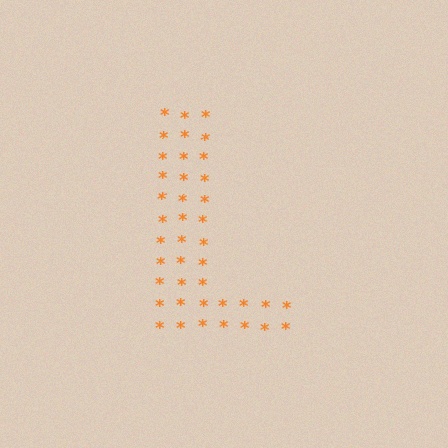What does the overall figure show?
The overall figure shows the letter L.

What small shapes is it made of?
It is made of small asterisks.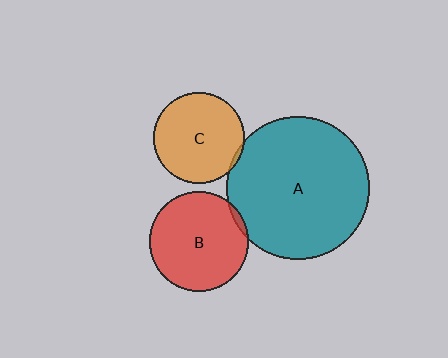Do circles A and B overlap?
Yes.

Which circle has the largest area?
Circle A (teal).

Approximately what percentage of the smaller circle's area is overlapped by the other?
Approximately 5%.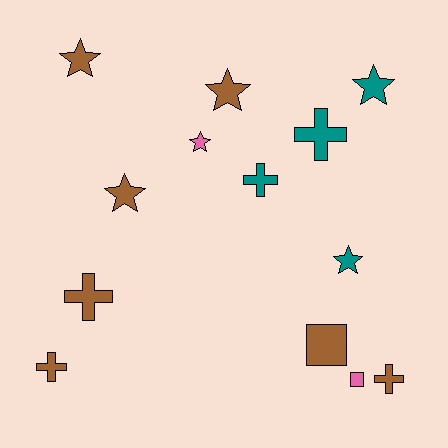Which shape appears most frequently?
Star, with 6 objects.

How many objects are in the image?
There are 13 objects.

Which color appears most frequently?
Brown, with 7 objects.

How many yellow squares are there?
There are no yellow squares.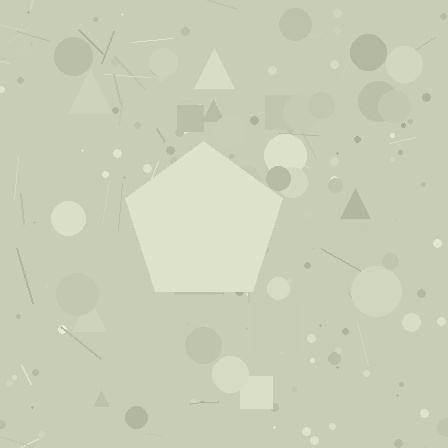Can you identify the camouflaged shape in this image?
The camouflaged shape is a pentagon.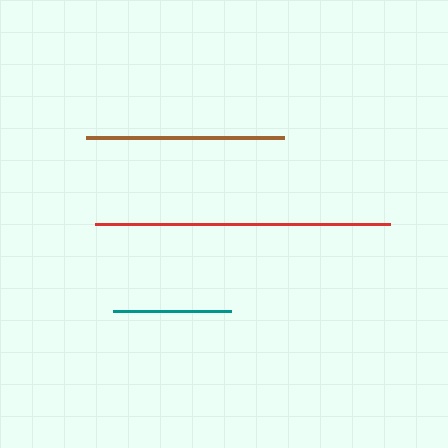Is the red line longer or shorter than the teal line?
The red line is longer than the teal line.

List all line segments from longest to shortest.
From longest to shortest: red, brown, teal.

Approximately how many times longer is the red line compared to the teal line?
The red line is approximately 2.5 times the length of the teal line.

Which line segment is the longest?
The red line is the longest at approximately 295 pixels.